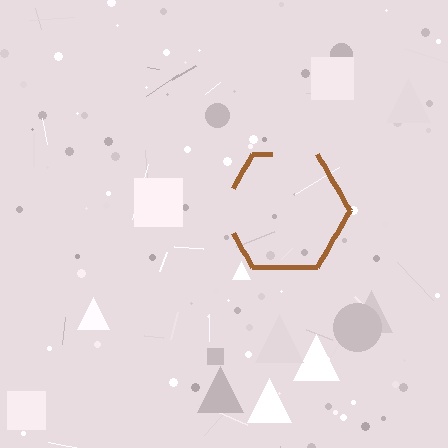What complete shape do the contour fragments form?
The contour fragments form a hexagon.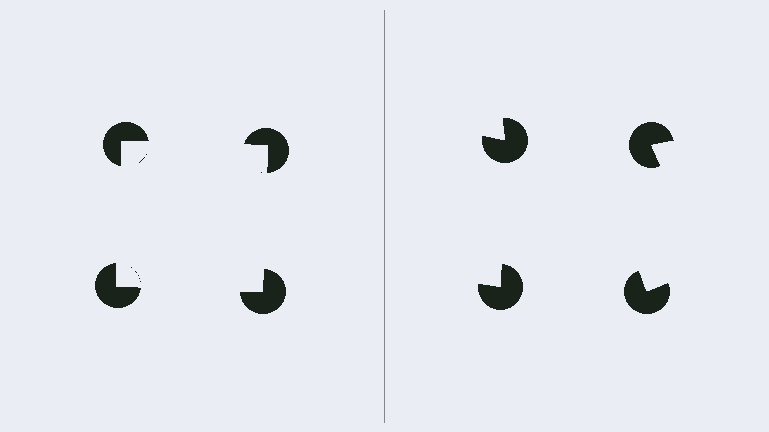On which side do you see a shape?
An illusory square appears on the left side. On the right side the wedge cuts are rotated, so no coherent shape forms.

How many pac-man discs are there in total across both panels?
8 — 4 on each side.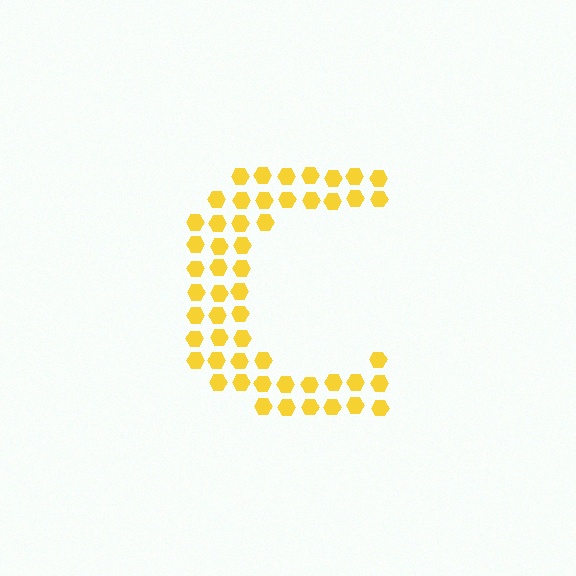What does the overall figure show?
The overall figure shows the letter C.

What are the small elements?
The small elements are hexagons.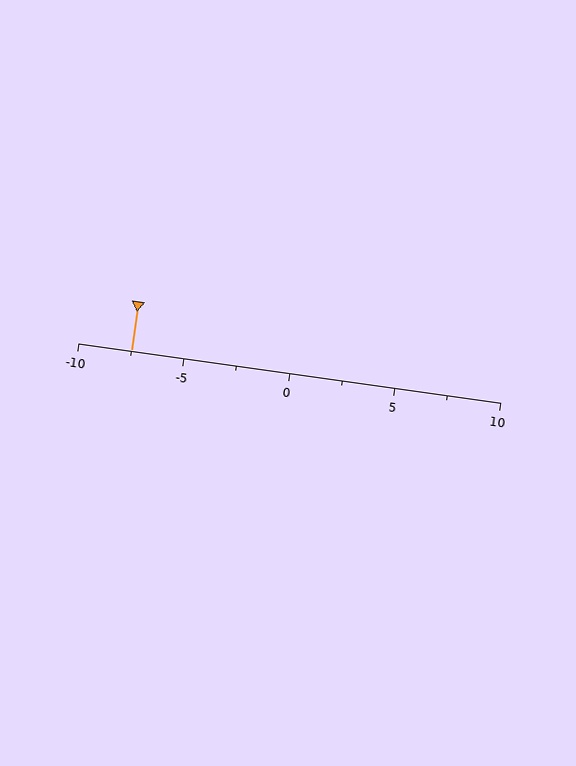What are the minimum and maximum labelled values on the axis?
The axis runs from -10 to 10.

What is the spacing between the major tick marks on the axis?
The major ticks are spaced 5 apart.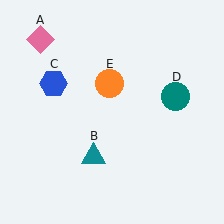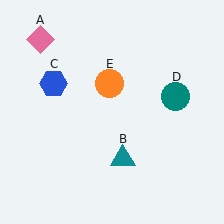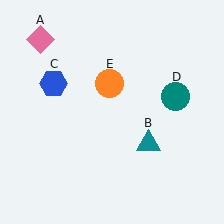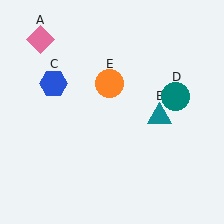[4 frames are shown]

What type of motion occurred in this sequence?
The teal triangle (object B) rotated counterclockwise around the center of the scene.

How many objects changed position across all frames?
1 object changed position: teal triangle (object B).